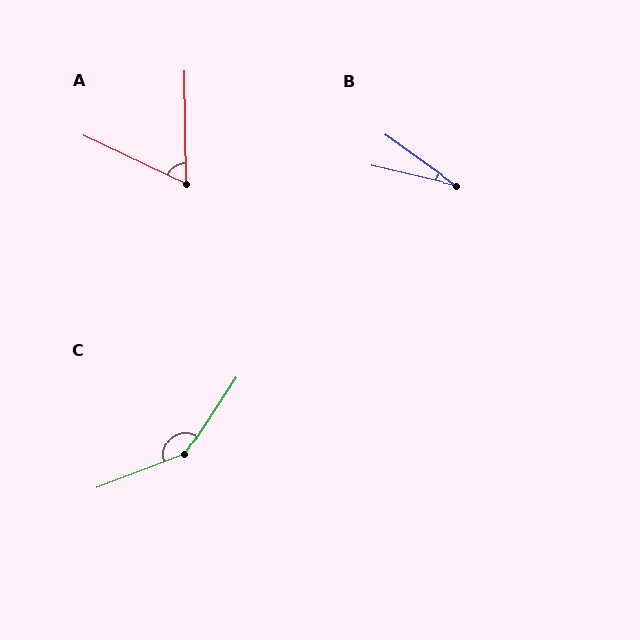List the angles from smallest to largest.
B (22°), A (64°), C (144°).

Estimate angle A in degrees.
Approximately 64 degrees.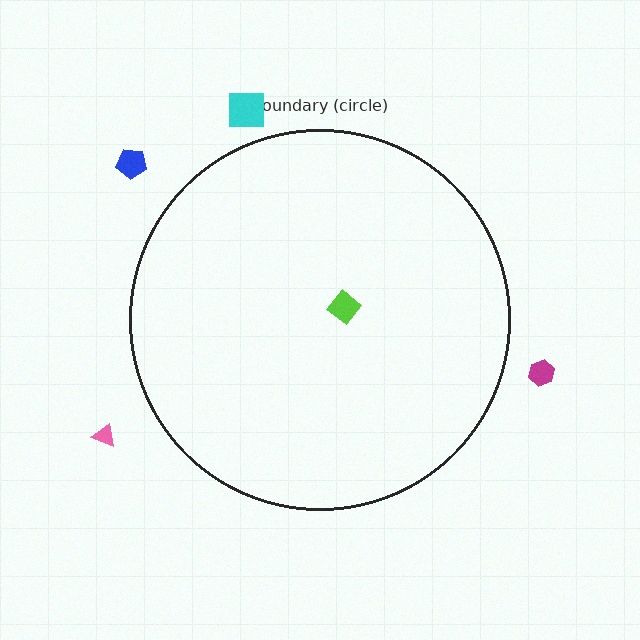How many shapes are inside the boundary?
1 inside, 4 outside.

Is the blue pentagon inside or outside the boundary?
Outside.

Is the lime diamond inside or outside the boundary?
Inside.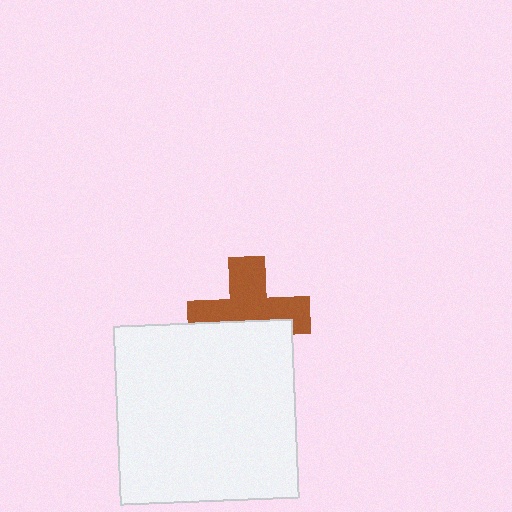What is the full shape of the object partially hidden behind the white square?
The partially hidden object is a brown cross.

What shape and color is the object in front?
The object in front is a white square.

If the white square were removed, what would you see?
You would see the complete brown cross.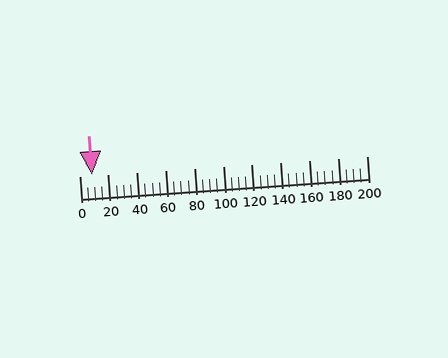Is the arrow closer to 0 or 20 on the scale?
The arrow is closer to 0.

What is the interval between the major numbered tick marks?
The major tick marks are spaced 20 units apart.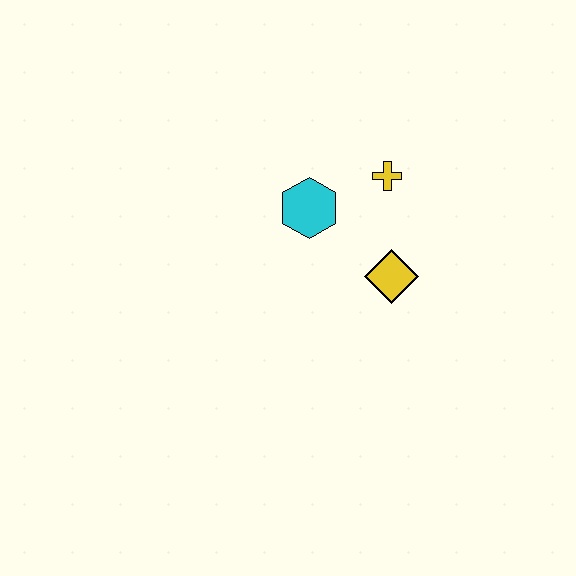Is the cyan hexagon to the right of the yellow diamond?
No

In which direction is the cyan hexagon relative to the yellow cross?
The cyan hexagon is to the left of the yellow cross.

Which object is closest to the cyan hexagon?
The yellow cross is closest to the cyan hexagon.